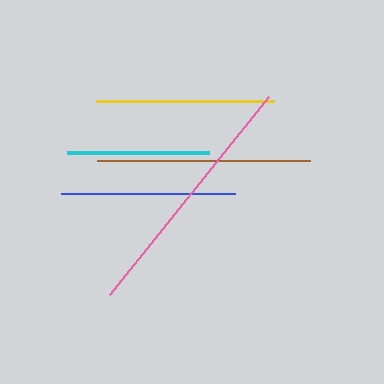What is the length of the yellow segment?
The yellow segment is approximately 178 pixels long.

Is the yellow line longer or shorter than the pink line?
The pink line is longer than the yellow line.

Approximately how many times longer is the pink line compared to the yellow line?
The pink line is approximately 1.4 times the length of the yellow line.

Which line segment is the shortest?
The cyan line is the shortest at approximately 141 pixels.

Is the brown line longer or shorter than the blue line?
The brown line is longer than the blue line.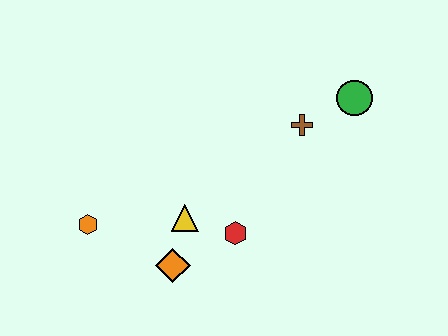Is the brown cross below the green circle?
Yes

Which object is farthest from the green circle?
The orange hexagon is farthest from the green circle.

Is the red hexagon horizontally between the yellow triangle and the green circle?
Yes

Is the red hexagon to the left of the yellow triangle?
No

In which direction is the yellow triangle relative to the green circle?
The yellow triangle is to the left of the green circle.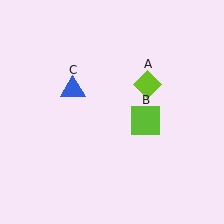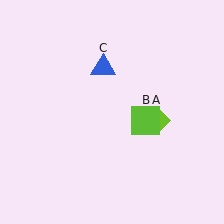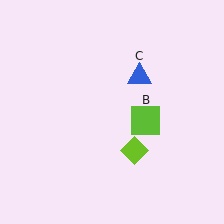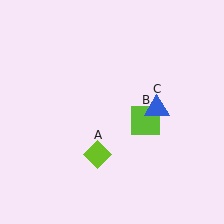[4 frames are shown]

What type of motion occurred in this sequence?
The lime diamond (object A), blue triangle (object C) rotated clockwise around the center of the scene.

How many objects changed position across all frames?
2 objects changed position: lime diamond (object A), blue triangle (object C).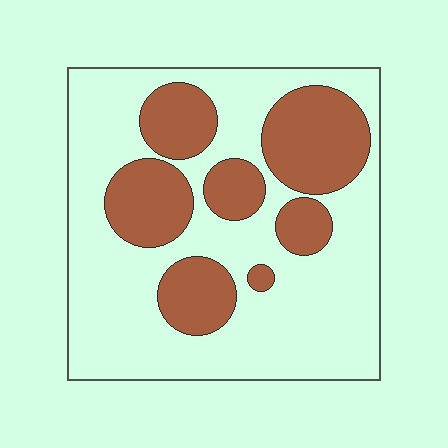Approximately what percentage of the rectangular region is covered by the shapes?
Approximately 35%.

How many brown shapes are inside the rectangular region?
7.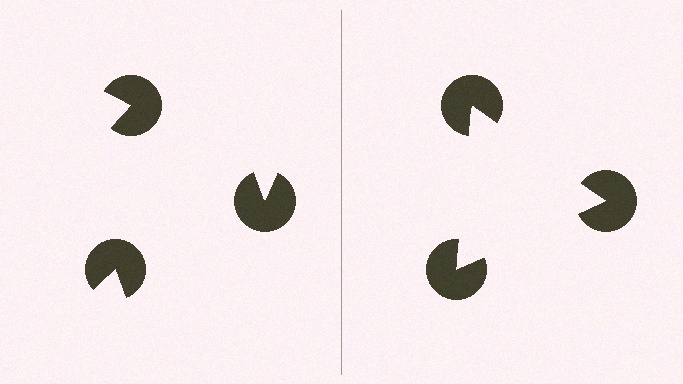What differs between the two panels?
The pac-man discs are positioned identically on both sides; only the wedge orientations differ. On the right they align to a triangle; on the left they are misaligned.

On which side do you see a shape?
An illusory triangle appears on the right side. On the left side the wedge cuts are rotated, so no coherent shape forms.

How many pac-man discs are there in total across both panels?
6 — 3 on each side.